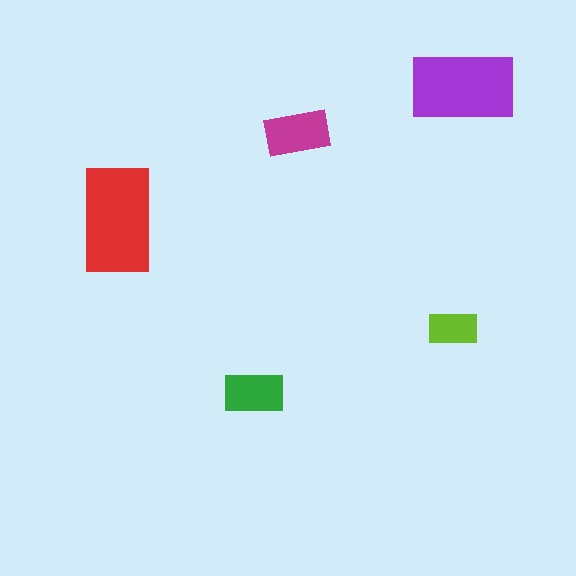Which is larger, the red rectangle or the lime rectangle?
The red one.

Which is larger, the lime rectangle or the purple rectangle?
The purple one.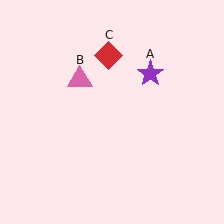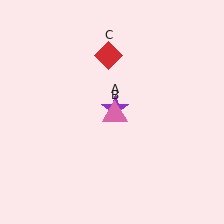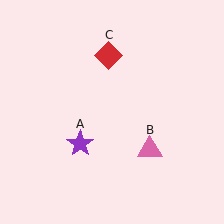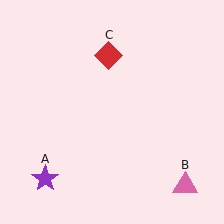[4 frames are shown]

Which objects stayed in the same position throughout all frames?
Red diamond (object C) remained stationary.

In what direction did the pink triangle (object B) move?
The pink triangle (object B) moved down and to the right.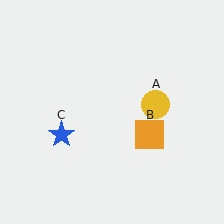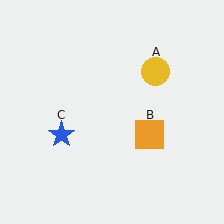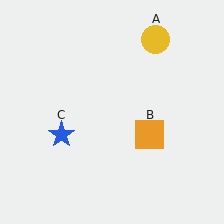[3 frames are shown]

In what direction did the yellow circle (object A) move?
The yellow circle (object A) moved up.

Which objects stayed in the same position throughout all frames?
Orange square (object B) and blue star (object C) remained stationary.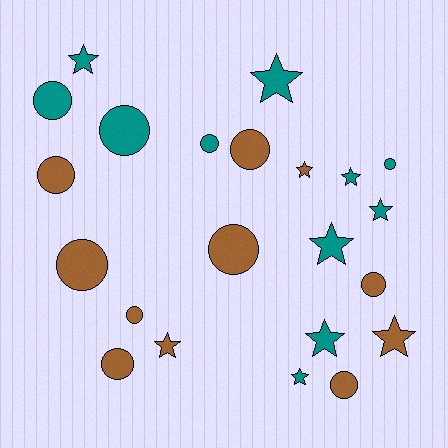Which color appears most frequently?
Teal, with 11 objects.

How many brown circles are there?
There are 8 brown circles.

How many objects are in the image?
There are 22 objects.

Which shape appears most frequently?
Circle, with 12 objects.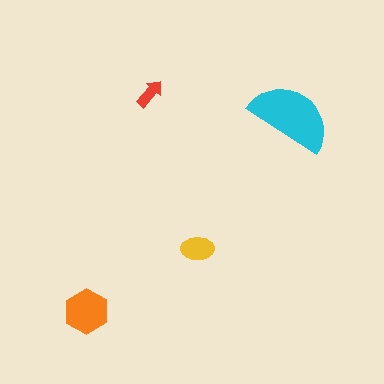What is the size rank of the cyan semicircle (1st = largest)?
1st.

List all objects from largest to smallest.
The cyan semicircle, the orange hexagon, the yellow ellipse, the red arrow.